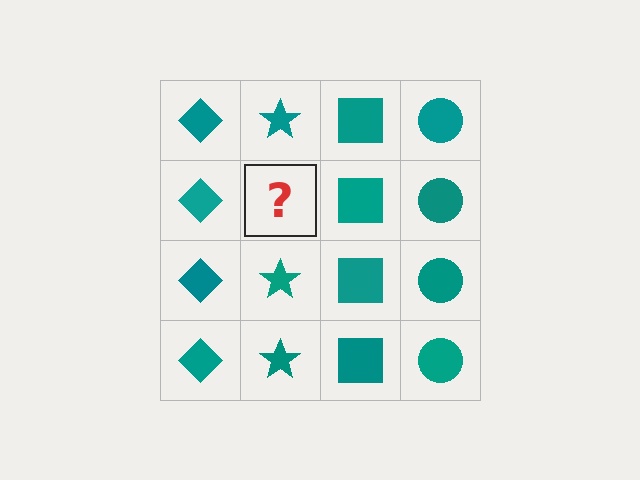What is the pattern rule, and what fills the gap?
The rule is that each column has a consistent shape. The gap should be filled with a teal star.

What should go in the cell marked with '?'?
The missing cell should contain a teal star.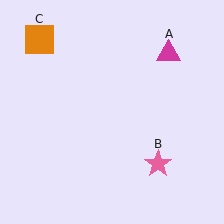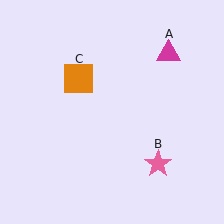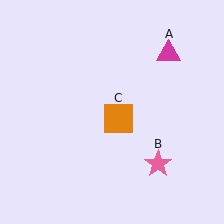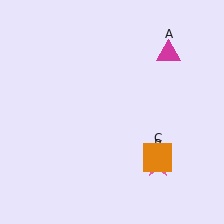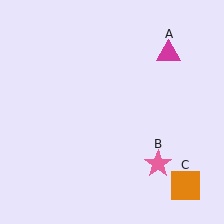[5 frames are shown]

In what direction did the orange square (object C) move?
The orange square (object C) moved down and to the right.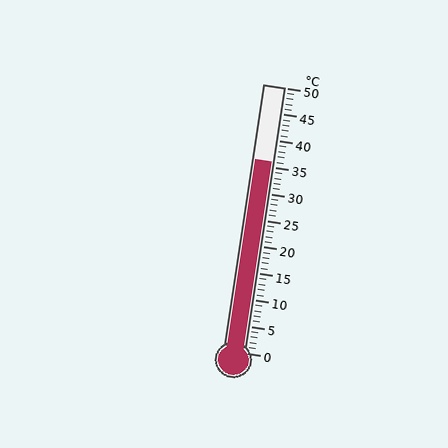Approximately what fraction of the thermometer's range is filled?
The thermometer is filled to approximately 70% of its range.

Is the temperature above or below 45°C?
The temperature is below 45°C.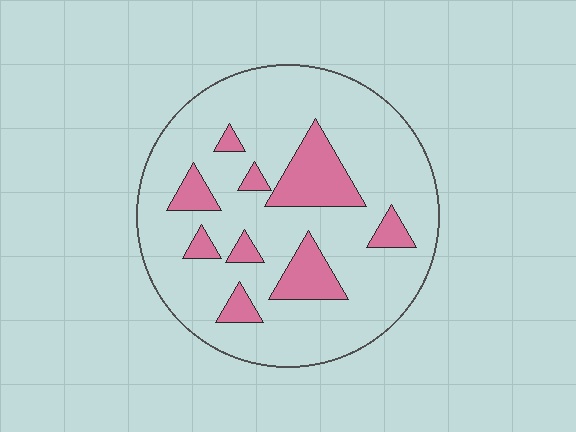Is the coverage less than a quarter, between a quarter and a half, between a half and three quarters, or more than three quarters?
Less than a quarter.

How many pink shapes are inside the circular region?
9.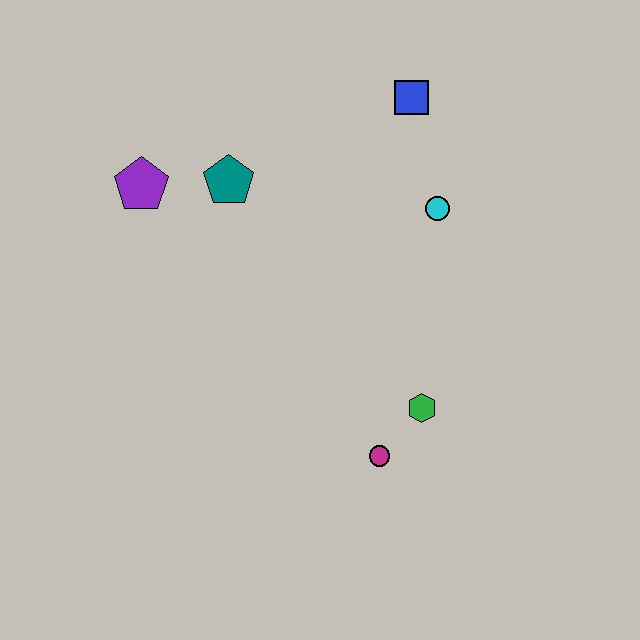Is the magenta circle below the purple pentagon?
Yes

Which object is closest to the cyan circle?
The blue square is closest to the cyan circle.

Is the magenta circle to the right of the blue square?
No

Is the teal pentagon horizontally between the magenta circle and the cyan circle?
No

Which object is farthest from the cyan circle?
The purple pentagon is farthest from the cyan circle.